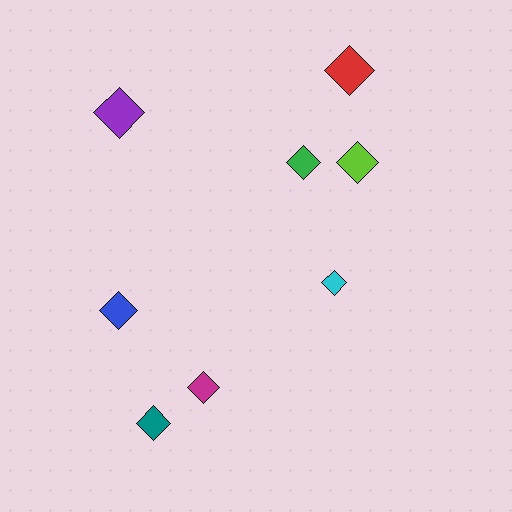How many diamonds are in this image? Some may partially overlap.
There are 8 diamonds.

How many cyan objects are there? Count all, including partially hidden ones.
There is 1 cyan object.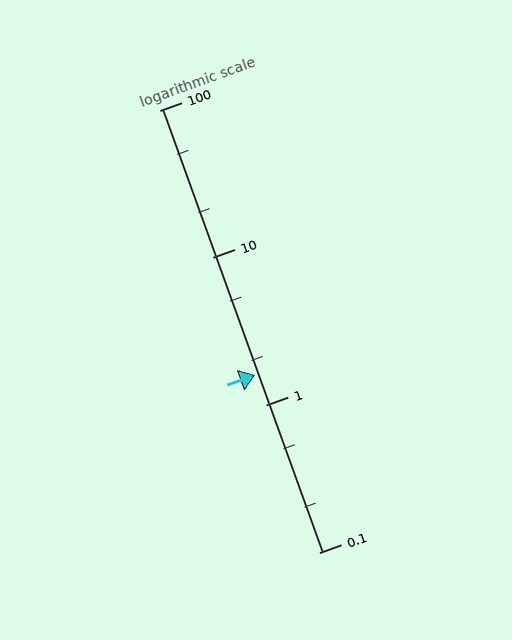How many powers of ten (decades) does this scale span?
The scale spans 3 decades, from 0.1 to 100.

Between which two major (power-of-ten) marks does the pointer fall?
The pointer is between 1 and 10.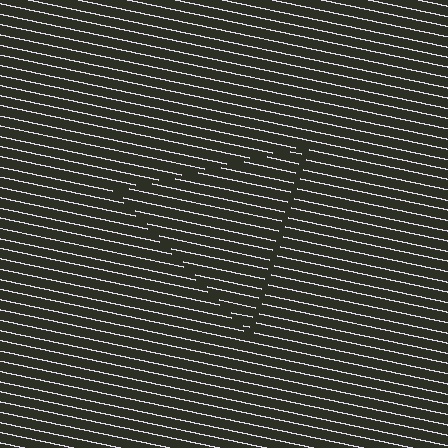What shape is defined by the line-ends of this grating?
An illusory triangle. The interior of the shape contains the same grating, shifted by half a period — the contour is defined by the phase discontinuity where line-ends from the inner and outer gratings abut.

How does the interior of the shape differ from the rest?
The interior of the shape contains the same grating, shifted by half a period — the contour is defined by the phase discontinuity where line-ends from the inner and outer gratings abut.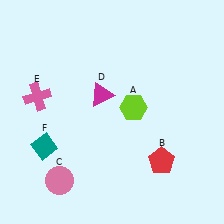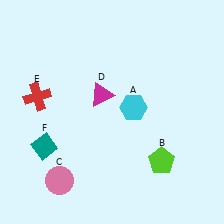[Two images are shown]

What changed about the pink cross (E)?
In Image 1, E is pink. In Image 2, it changed to red.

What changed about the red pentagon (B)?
In Image 1, B is red. In Image 2, it changed to lime.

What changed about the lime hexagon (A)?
In Image 1, A is lime. In Image 2, it changed to cyan.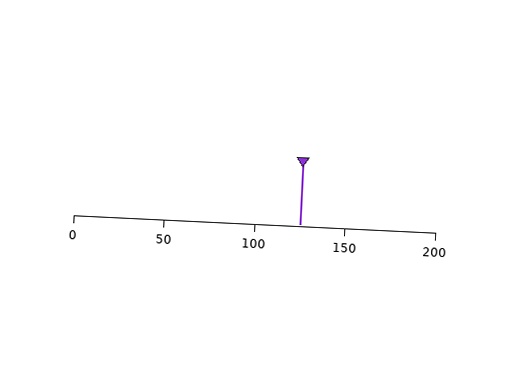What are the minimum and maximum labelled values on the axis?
The axis runs from 0 to 200.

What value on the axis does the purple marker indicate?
The marker indicates approximately 125.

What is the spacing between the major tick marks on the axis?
The major ticks are spaced 50 apart.